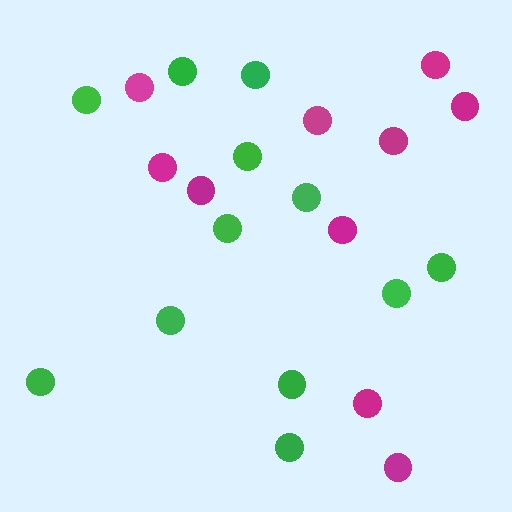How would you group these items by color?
There are 2 groups: one group of green circles (12) and one group of magenta circles (10).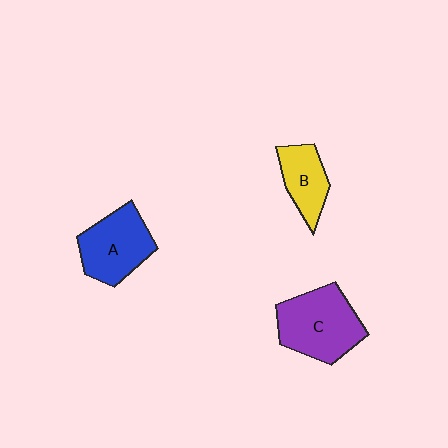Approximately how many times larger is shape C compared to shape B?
Approximately 1.7 times.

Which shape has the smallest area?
Shape B (yellow).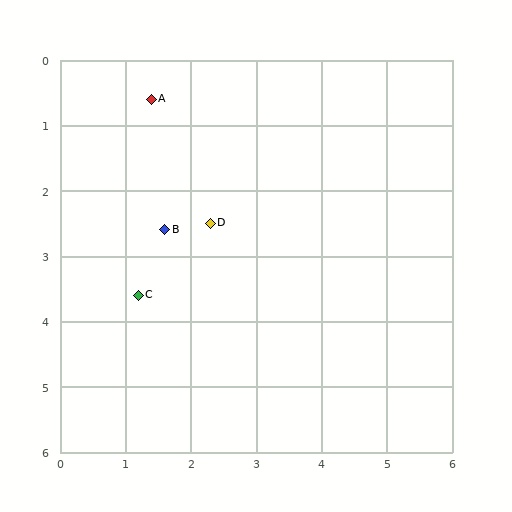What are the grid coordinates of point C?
Point C is at approximately (1.2, 3.6).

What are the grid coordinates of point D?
Point D is at approximately (2.3, 2.5).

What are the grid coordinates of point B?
Point B is at approximately (1.6, 2.6).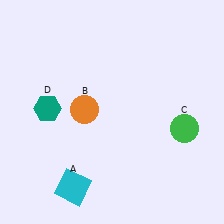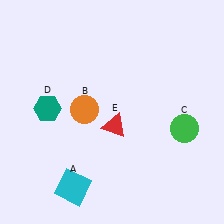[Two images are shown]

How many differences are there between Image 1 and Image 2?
There is 1 difference between the two images.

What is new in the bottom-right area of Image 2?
A red triangle (E) was added in the bottom-right area of Image 2.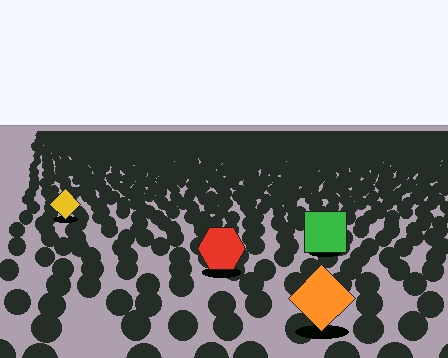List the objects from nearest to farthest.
From nearest to farthest: the orange diamond, the red hexagon, the green square, the yellow diamond.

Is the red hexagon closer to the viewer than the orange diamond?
No. The orange diamond is closer — you can tell from the texture gradient: the ground texture is coarser near it.